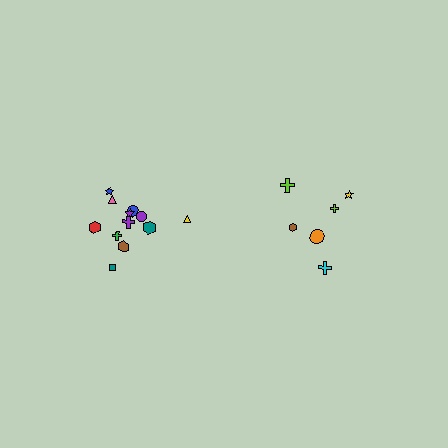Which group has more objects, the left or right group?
The left group.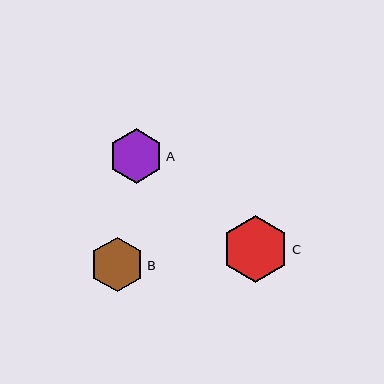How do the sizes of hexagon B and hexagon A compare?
Hexagon B and hexagon A are approximately the same size.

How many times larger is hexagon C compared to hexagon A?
Hexagon C is approximately 1.2 times the size of hexagon A.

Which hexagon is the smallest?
Hexagon A is the smallest with a size of approximately 54 pixels.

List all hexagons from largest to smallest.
From largest to smallest: C, B, A.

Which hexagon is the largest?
Hexagon C is the largest with a size of approximately 67 pixels.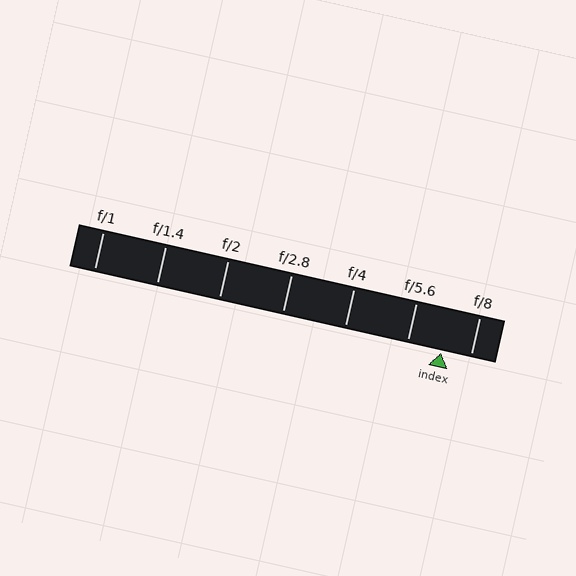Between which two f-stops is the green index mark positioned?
The index mark is between f/5.6 and f/8.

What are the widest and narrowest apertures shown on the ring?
The widest aperture shown is f/1 and the narrowest is f/8.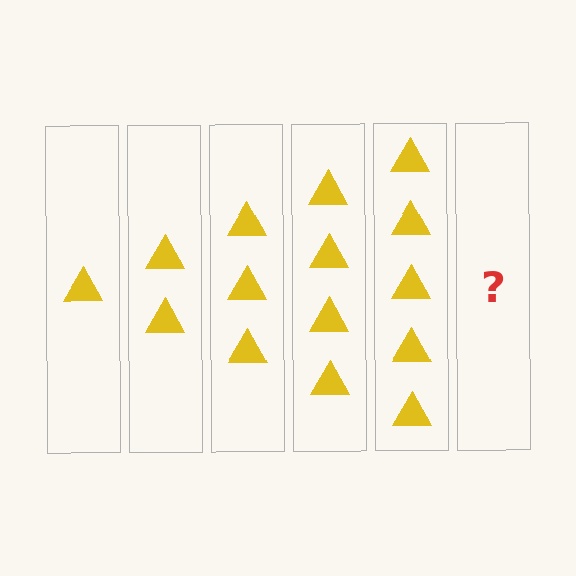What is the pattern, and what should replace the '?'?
The pattern is that each step adds one more triangle. The '?' should be 6 triangles.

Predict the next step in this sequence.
The next step is 6 triangles.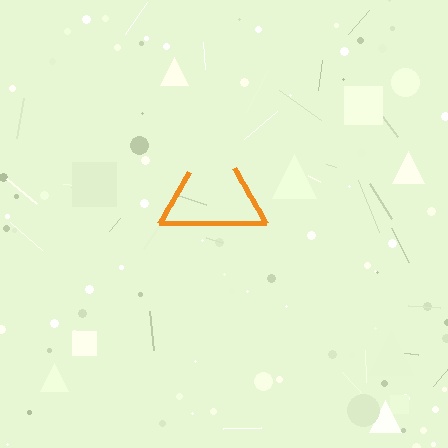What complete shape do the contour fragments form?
The contour fragments form a triangle.